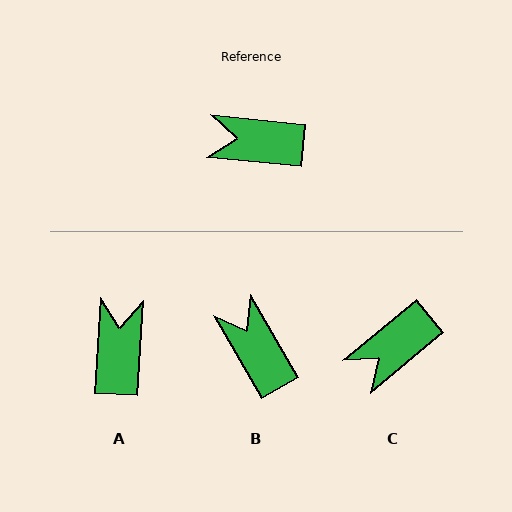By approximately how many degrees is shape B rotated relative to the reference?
Approximately 55 degrees clockwise.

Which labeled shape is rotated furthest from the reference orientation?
A, about 88 degrees away.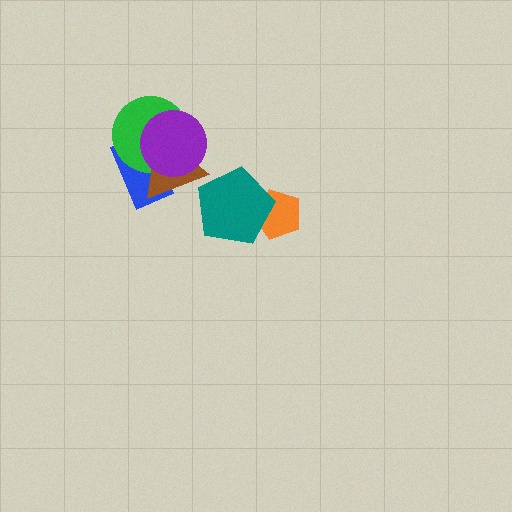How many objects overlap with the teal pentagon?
1 object overlaps with the teal pentagon.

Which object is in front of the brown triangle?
The purple circle is in front of the brown triangle.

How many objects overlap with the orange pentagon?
1 object overlaps with the orange pentagon.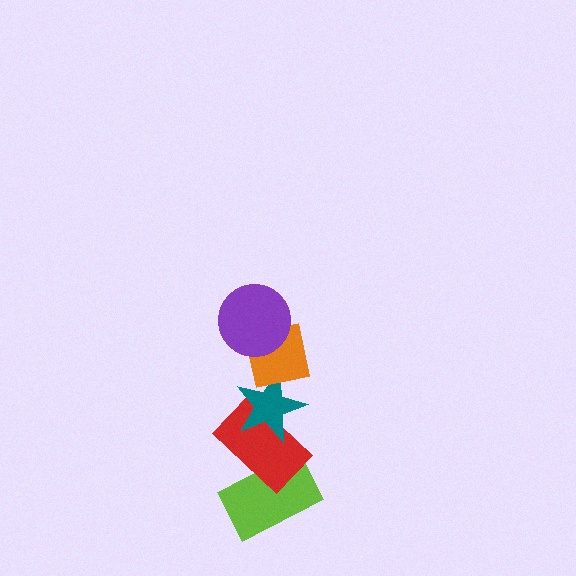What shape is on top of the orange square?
The purple circle is on top of the orange square.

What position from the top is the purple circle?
The purple circle is 1st from the top.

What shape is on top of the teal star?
The orange square is on top of the teal star.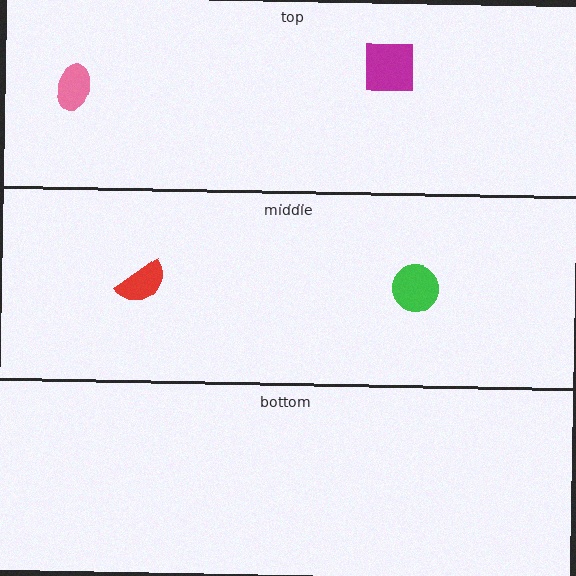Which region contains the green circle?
The middle region.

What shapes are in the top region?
The pink ellipse, the magenta square.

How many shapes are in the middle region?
2.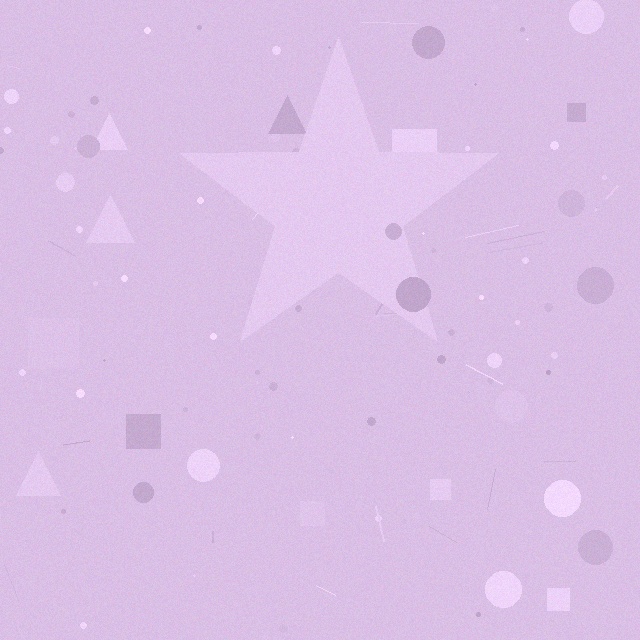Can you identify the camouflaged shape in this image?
The camouflaged shape is a star.